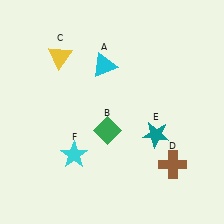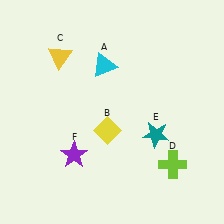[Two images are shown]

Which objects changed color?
B changed from green to yellow. D changed from brown to lime. F changed from cyan to purple.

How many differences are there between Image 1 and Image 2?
There are 3 differences between the two images.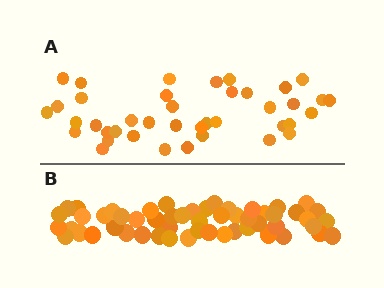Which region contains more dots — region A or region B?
Region B (the bottom region) has more dots.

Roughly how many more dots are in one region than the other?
Region B has approximately 15 more dots than region A.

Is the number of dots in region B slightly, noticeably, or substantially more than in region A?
Region B has noticeably more, but not dramatically so. The ratio is roughly 1.4 to 1.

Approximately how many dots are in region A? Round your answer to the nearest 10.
About 40 dots.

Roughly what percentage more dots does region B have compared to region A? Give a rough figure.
About 35% more.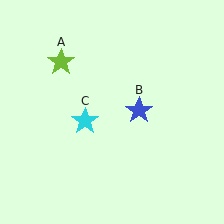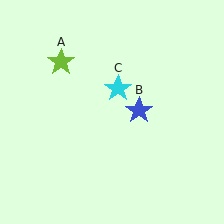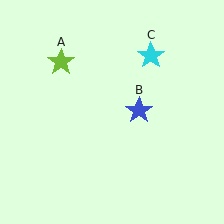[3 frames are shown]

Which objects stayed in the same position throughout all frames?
Lime star (object A) and blue star (object B) remained stationary.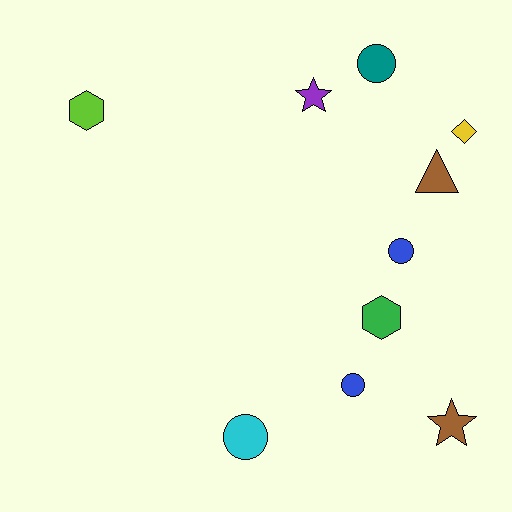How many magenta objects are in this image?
There are no magenta objects.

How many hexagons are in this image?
There are 2 hexagons.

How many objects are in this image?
There are 10 objects.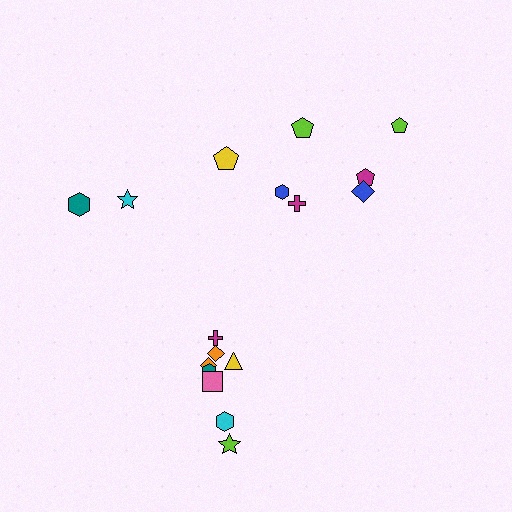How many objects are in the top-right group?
There are 6 objects.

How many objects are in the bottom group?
There are 8 objects.